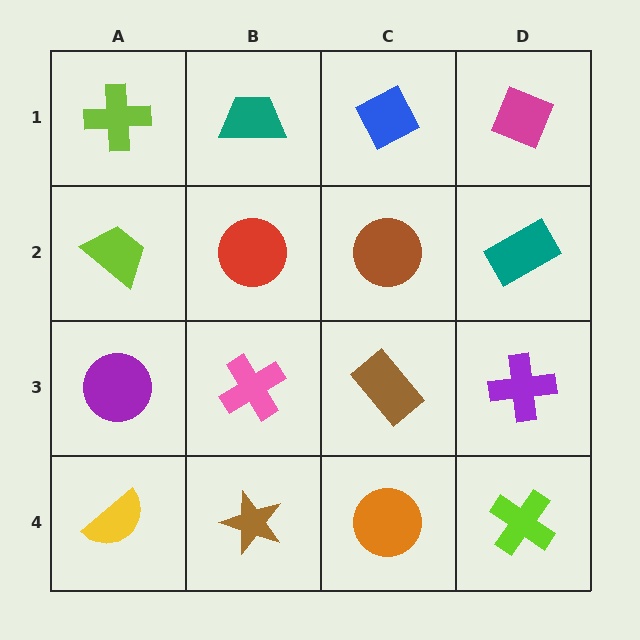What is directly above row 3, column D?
A teal rectangle.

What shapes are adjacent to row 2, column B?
A teal trapezoid (row 1, column B), a pink cross (row 3, column B), a lime trapezoid (row 2, column A), a brown circle (row 2, column C).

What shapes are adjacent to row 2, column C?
A blue diamond (row 1, column C), a brown rectangle (row 3, column C), a red circle (row 2, column B), a teal rectangle (row 2, column D).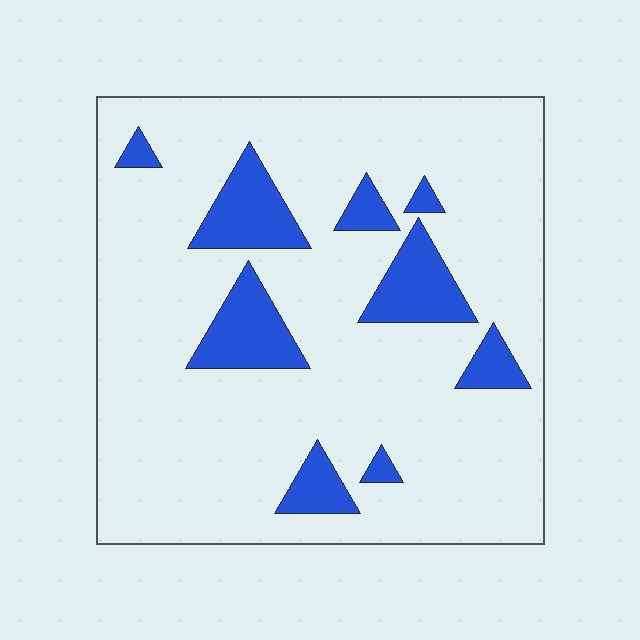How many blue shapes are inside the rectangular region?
9.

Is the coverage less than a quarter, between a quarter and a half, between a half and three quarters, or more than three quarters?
Less than a quarter.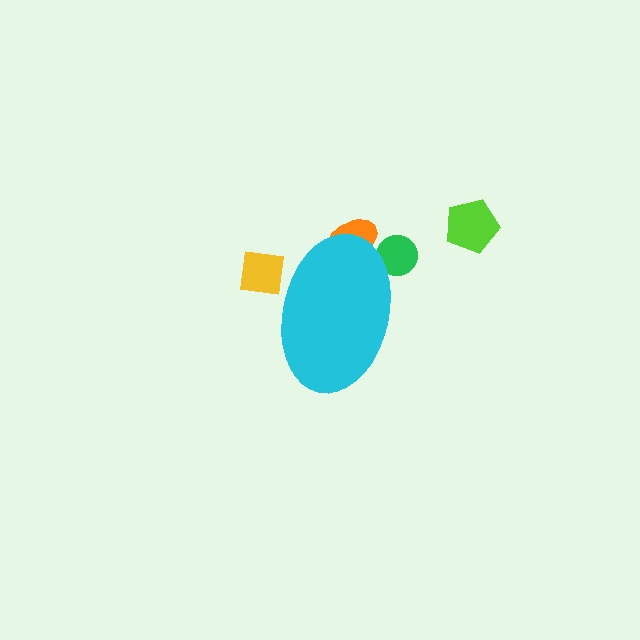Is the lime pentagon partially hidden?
No, the lime pentagon is fully visible.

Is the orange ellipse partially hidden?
Yes, the orange ellipse is partially hidden behind the cyan ellipse.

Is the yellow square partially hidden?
Yes, the yellow square is partially hidden behind the cyan ellipse.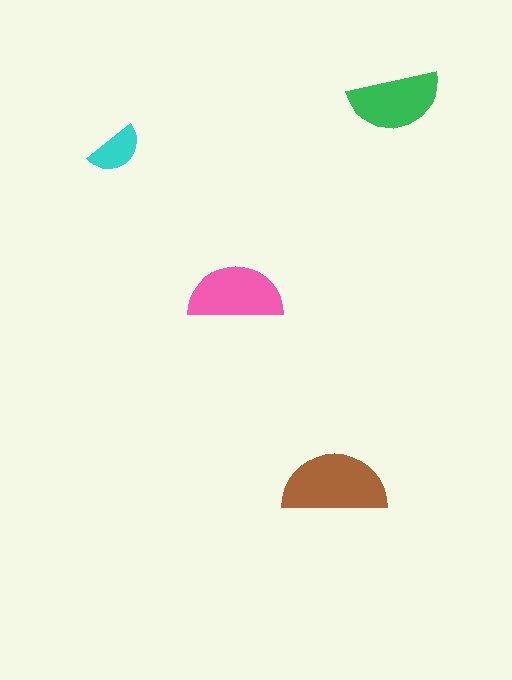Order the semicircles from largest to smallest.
the brown one, the pink one, the green one, the cyan one.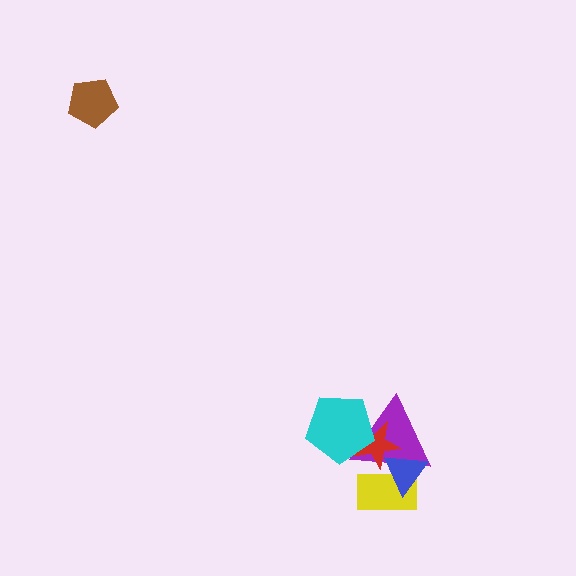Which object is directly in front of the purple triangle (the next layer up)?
The blue triangle is directly in front of the purple triangle.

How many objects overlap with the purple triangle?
4 objects overlap with the purple triangle.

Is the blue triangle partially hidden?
Yes, it is partially covered by another shape.